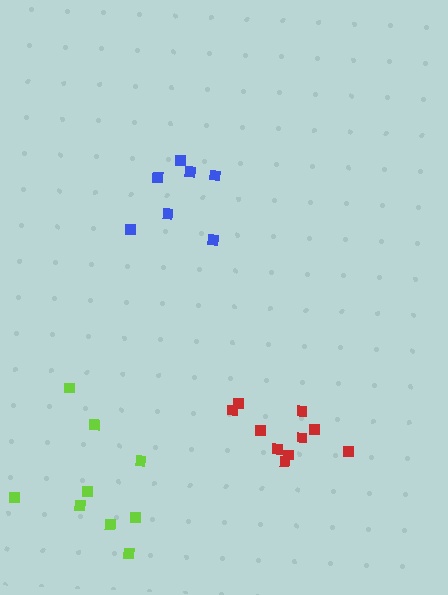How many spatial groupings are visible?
There are 3 spatial groupings.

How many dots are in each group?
Group 1: 7 dots, Group 2: 9 dots, Group 3: 10 dots (26 total).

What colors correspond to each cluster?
The clusters are colored: blue, lime, red.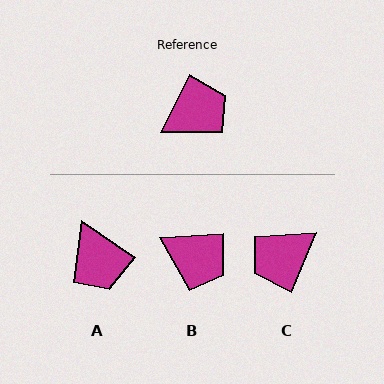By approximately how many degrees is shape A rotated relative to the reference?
Approximately 97 degrees clockwise.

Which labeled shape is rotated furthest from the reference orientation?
C, about 176 degrees away.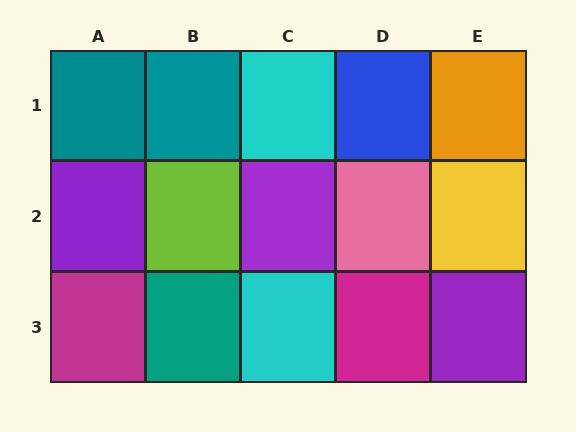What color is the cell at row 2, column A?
Purple.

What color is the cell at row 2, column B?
Lime.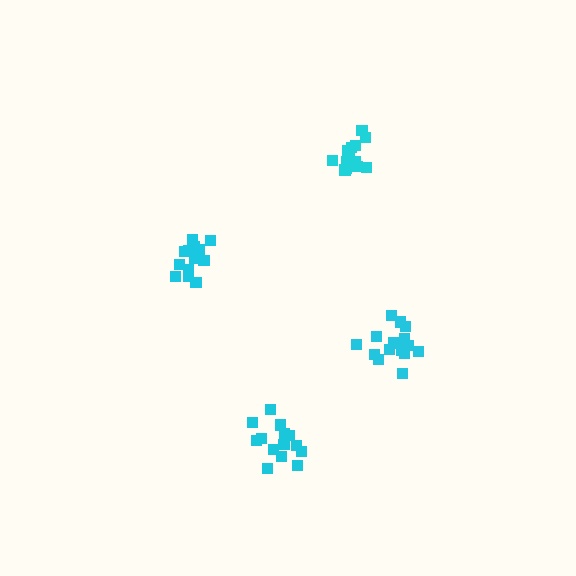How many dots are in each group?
Group 1: 17 dots, Group 2: 14 dots, Group 3: 13 dots, Group 4: 15 dots (59 total).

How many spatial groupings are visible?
There are 4 spatial groupings.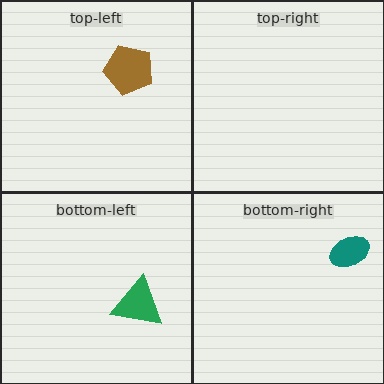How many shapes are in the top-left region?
1.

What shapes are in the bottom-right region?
The teal ellipse.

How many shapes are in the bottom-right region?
1.